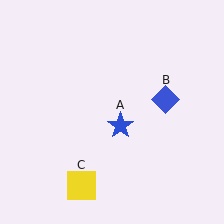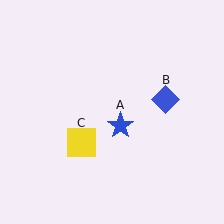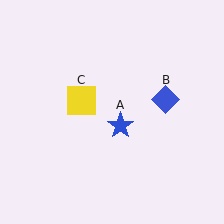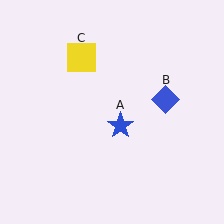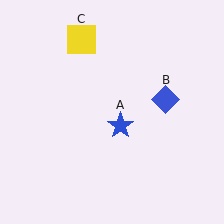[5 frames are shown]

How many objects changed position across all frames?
1 object changed position: yellow square (object C).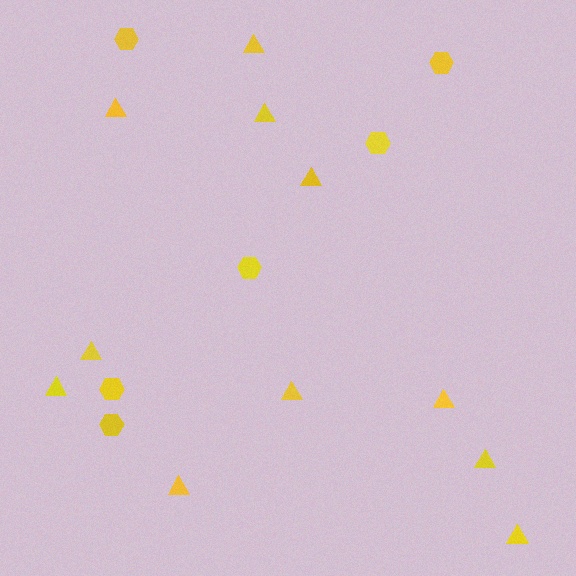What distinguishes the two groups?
There are 2 groups: one group of triangles (11) and one group of hexagons (6).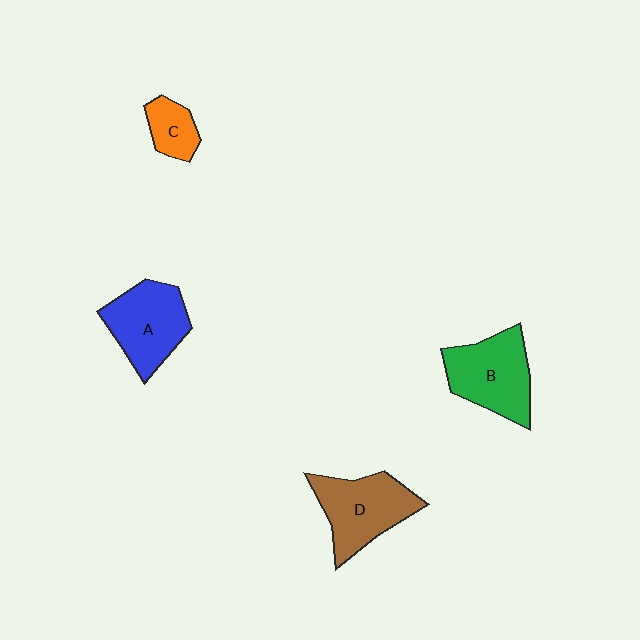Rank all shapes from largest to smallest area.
From largest to smallest: B (green), D (brown), A (blue), C (orange).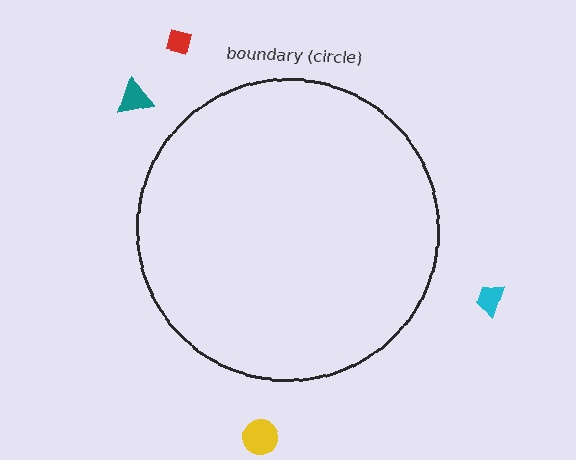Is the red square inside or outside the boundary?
Outside.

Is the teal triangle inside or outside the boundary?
Outside.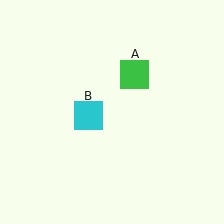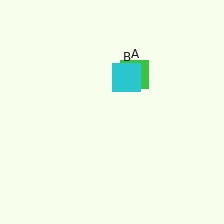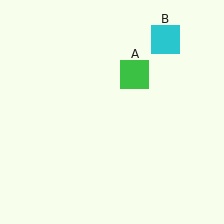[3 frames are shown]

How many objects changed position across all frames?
1 object changed position: cyan square (object B).